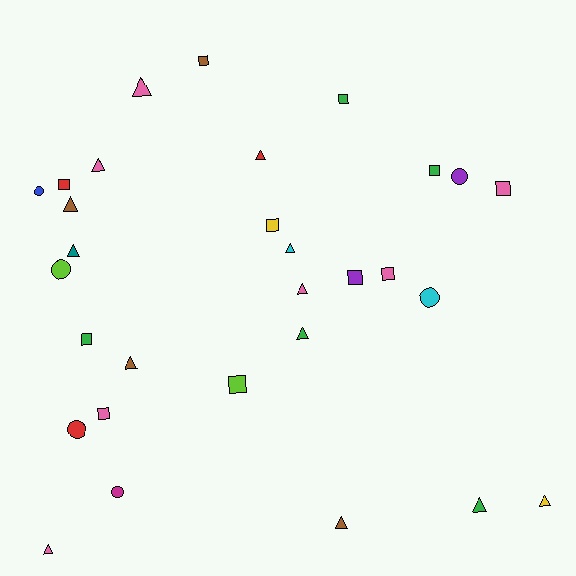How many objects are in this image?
There are 30 objects.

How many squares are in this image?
There are 11 squares.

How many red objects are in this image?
There are 3 red objects.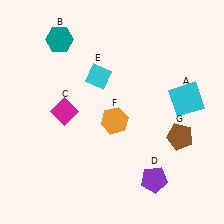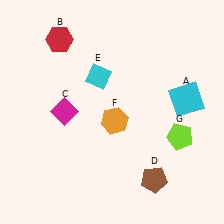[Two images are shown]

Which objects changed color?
B changed from teal to red. D changed from purple to brown. G changed from brown to lime.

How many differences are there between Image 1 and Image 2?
There are 3 differences between the two images.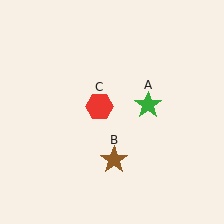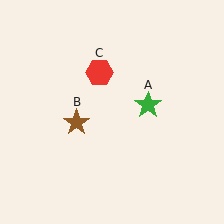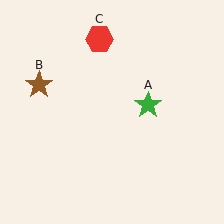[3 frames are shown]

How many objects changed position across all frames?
2 objects changed position: brown star (object B), red hexagon (object C).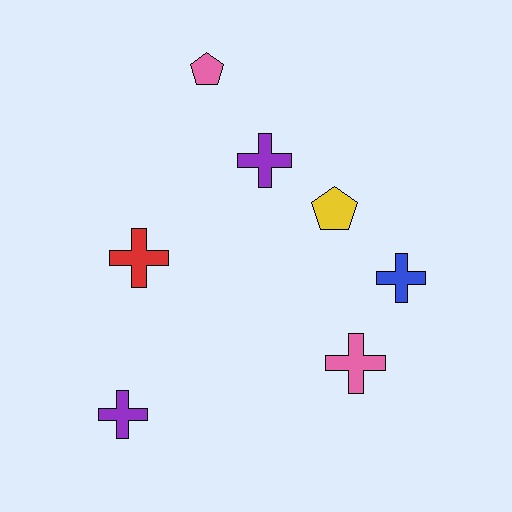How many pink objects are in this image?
There are 2 pink objects.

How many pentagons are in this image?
There are 2 pentagons.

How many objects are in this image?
There are 7 objects.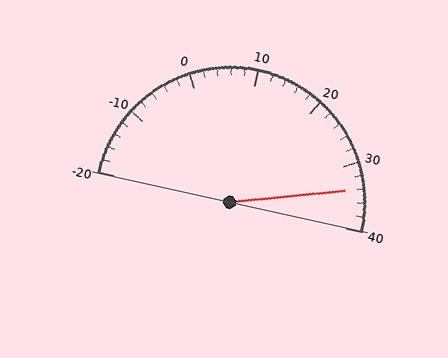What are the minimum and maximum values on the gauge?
The gauge ranges from -20 to 40.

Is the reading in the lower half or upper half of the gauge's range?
The reading is in the upper half of the range (-20 to 40).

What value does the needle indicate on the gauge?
The needle indicates approximately 34.